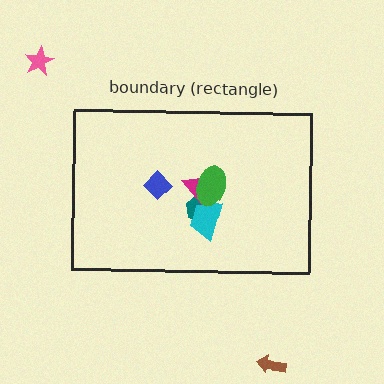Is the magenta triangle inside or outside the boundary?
Inside.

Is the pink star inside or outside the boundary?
Outside.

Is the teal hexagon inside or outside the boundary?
Inside.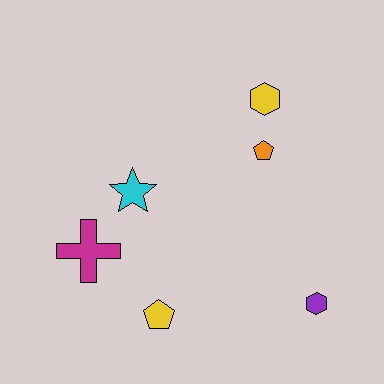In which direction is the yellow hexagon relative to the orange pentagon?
The yellow hexagon is above the orange pentagon.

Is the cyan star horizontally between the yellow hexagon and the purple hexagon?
No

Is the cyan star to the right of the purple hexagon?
No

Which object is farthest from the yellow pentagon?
The yellow hexagon is farthest from the yellow pentagon.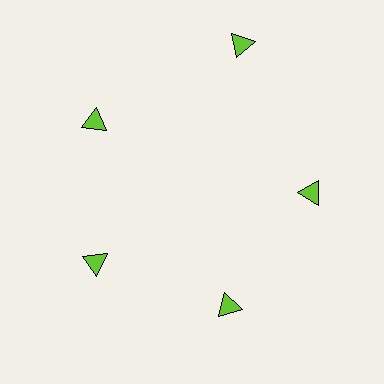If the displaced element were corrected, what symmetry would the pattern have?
It would have 5-fold rotational symmetry — the pattern would map onto itself every 72 degrees.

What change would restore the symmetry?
The symmetry would be restored by moving it inward, back onto the ring so that all 5 triangles sit at equal angles and equal distance from the center.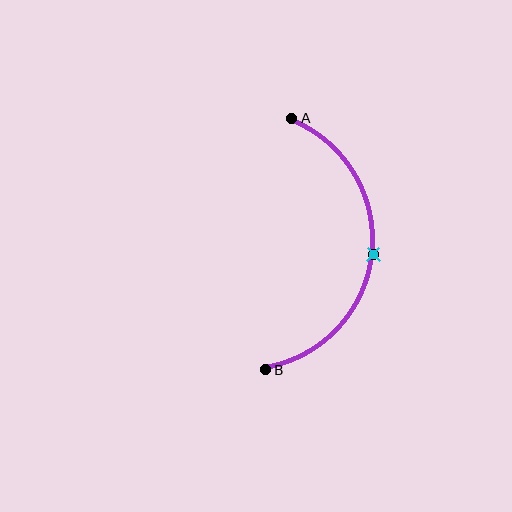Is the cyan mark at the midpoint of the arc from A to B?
Yes. The cyan mark lies on the arc at equal arc-length from both A and B — it is the arc midpoint.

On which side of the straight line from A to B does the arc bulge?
The arc bulges to the right of the straight line connecting A and B.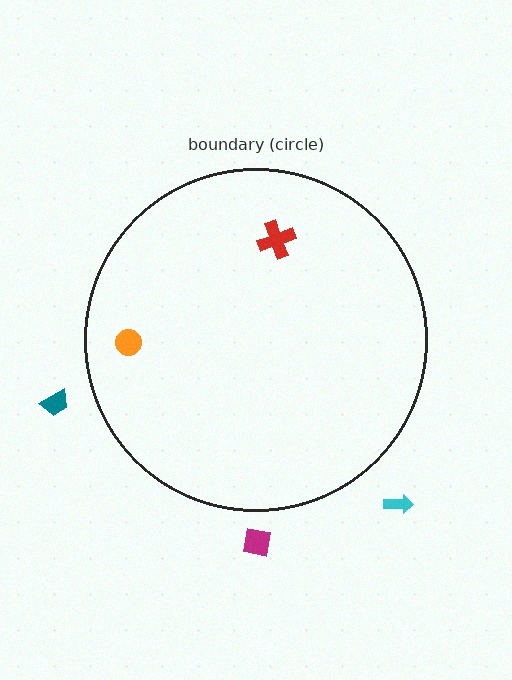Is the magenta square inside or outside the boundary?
Outside.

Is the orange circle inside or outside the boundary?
Inside.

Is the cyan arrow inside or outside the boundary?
Outside.